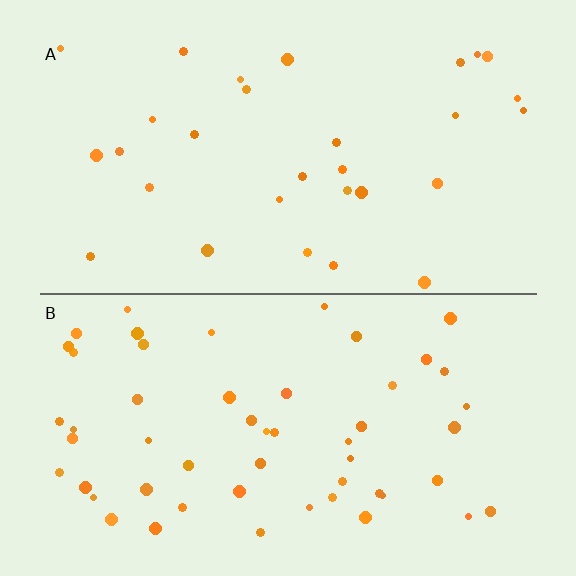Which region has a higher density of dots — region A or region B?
B (the bottom).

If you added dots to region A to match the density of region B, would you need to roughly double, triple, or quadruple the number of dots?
Approximately double.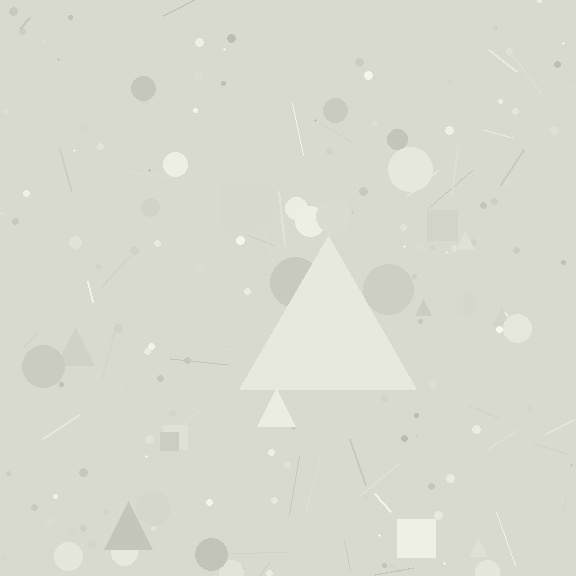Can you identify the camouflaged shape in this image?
The camouflaged shape is a triangle.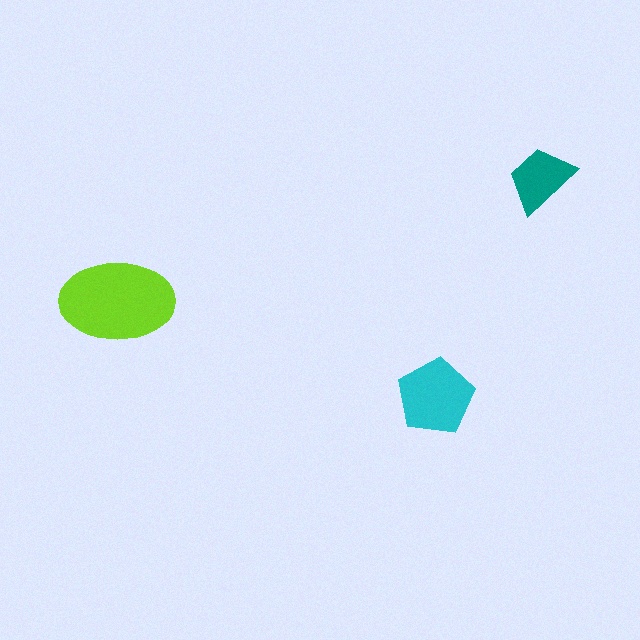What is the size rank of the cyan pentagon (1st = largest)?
2nd.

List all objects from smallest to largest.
The teal trapezoid, the cyan pentagon, the lime ellipse.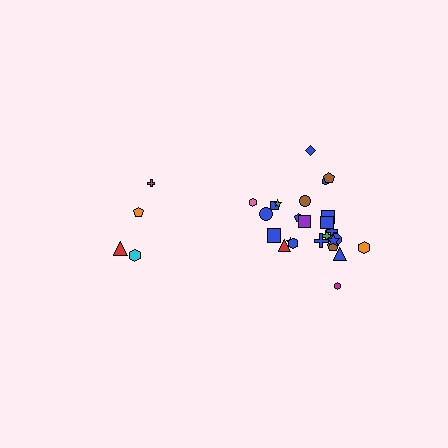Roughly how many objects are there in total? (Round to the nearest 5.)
Roughly 30 objects in total.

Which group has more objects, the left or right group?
The right group.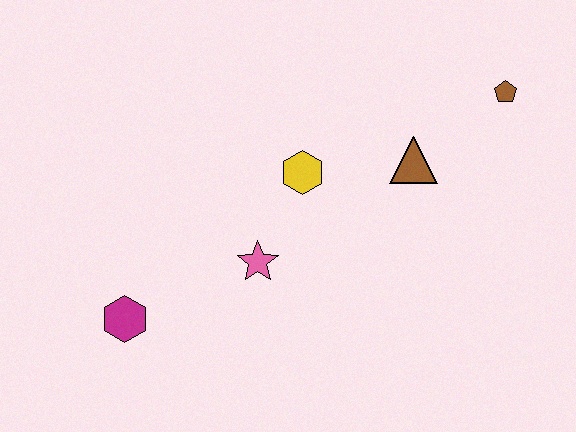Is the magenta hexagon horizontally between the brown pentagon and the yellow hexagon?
No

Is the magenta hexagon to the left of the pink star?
Yes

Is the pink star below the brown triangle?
Yes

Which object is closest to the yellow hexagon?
The pink star is closest to the yellow hexagon.